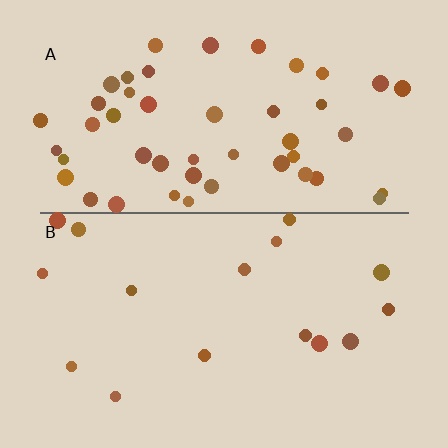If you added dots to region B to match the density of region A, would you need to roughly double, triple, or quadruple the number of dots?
Approximately triple.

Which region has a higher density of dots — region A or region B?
A (the top).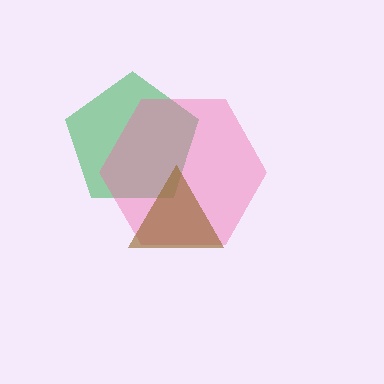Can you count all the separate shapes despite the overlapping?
Yes, there are 3 separate shapes.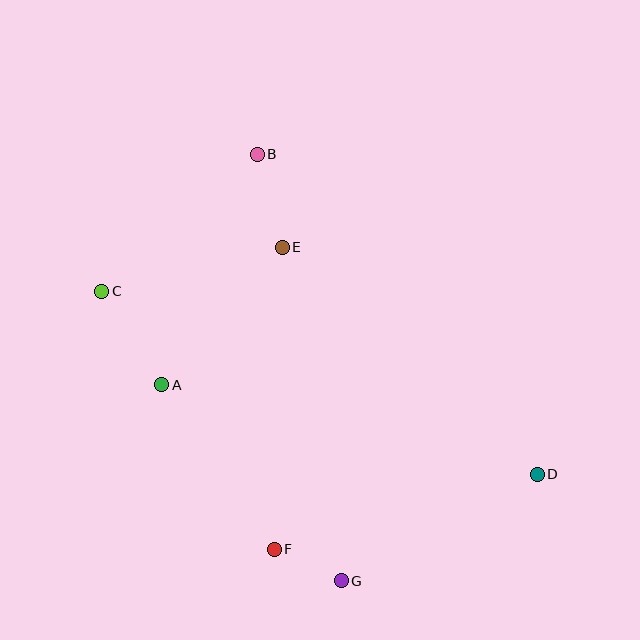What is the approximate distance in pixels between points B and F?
The distance between B and F is approximately 395 pixels.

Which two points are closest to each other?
Points F and G are closest to each other.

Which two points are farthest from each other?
Points C and D are farthest from each other.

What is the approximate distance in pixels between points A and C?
The distance between A and C is approximately 111 pixels.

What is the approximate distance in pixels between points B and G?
The distance between B and G is approximately 434 pixels.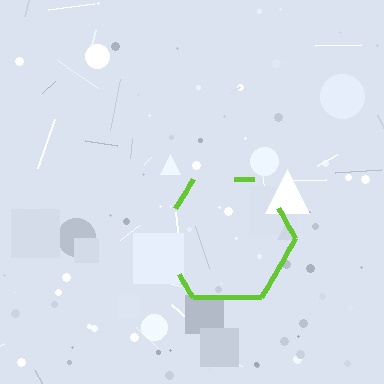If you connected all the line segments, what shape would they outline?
They would outline a hexagon.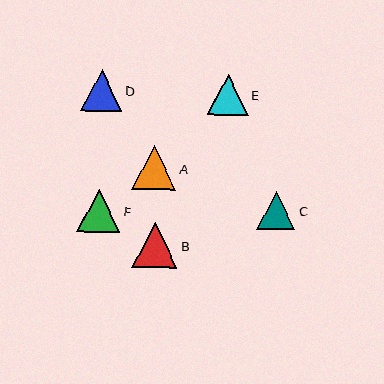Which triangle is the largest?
Triangle B is the largest with a size of approximately 45 pixels.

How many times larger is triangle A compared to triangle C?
Triangle A is approximately 1.2 times the size of triangle C.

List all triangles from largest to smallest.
From largest to smallest: B, A, F, D, E, C.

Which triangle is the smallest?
Triangle C is the smallest with a size of approximately 38 pixels.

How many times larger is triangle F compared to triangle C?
Triangle F is approximately 1.1 times the size of triangle C.